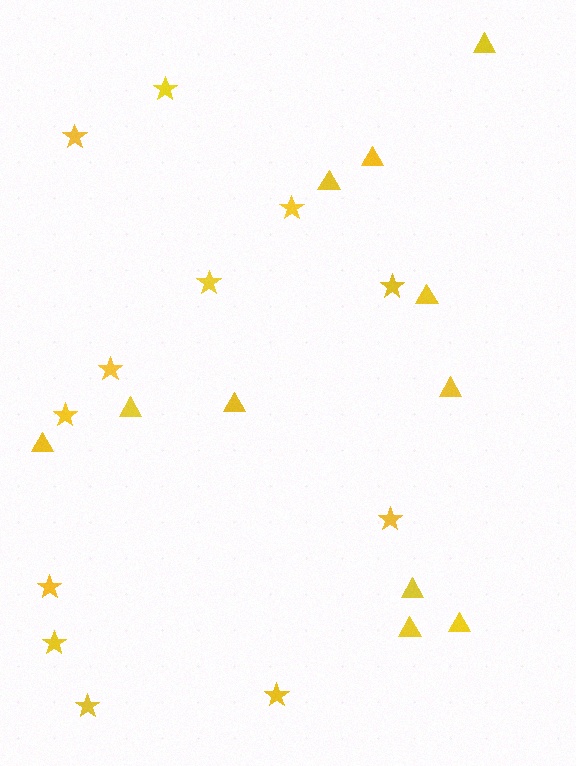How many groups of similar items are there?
There are 2 groups: one group of stars (12) and one group of triangles (11).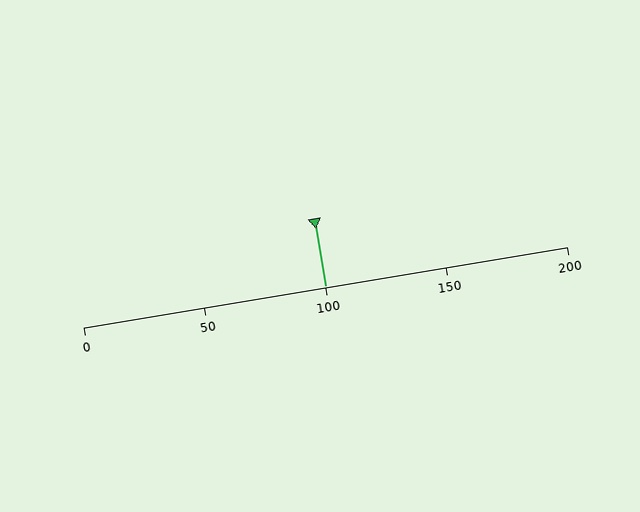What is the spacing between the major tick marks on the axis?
The major ticks are spaced 50 apart.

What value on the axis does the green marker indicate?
The marker indicates approximately 100.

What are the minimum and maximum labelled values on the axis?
The axis runs from 0 to 200.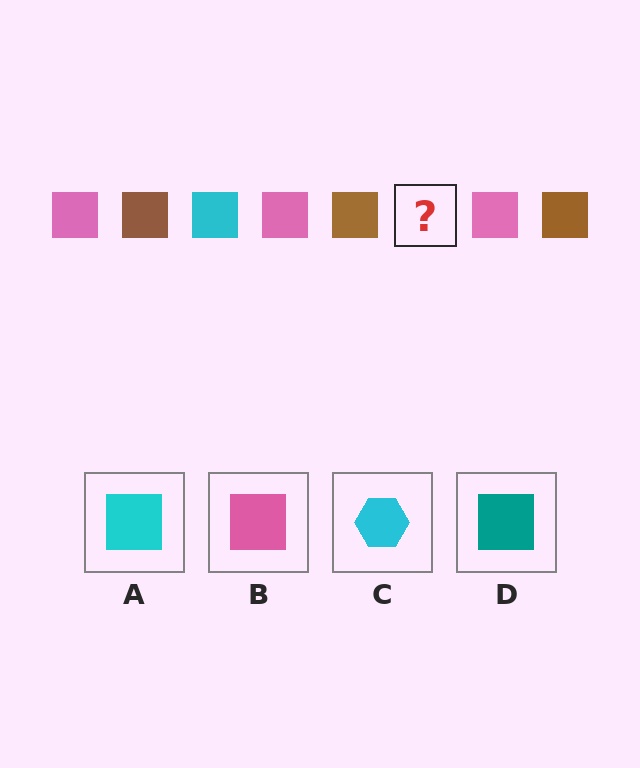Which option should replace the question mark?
Option A.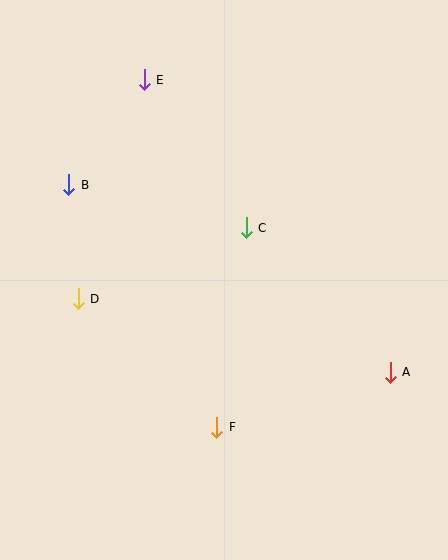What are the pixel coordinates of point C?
Point C is at (246, 228).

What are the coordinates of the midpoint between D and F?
The midpoint between D and F is at (148, 363).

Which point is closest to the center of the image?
Point C at (246, 228) is closest to the center.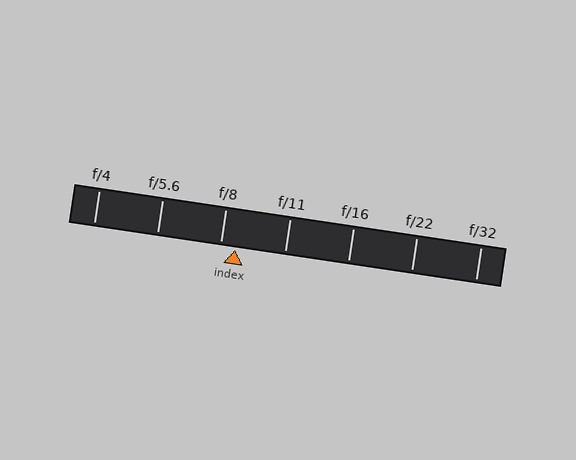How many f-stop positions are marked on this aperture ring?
There are 7 f-stop positions marked.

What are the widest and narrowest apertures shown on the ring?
The widest aperture shown is f/4 and the narrowest is f/32.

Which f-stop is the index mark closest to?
The index mark is closest to f/8.